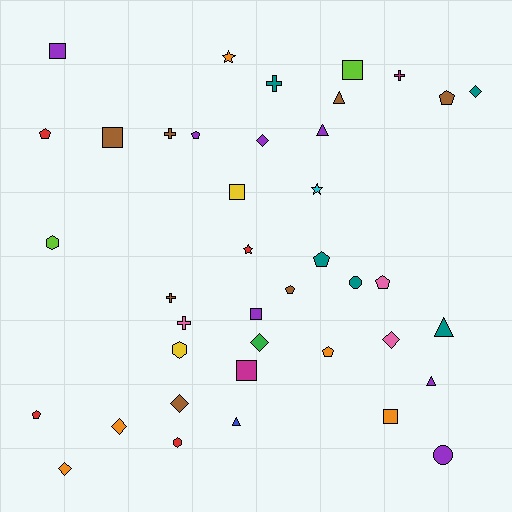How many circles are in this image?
There are 2 circles.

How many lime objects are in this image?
There are 2 lime objects.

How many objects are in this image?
There are 40 objects.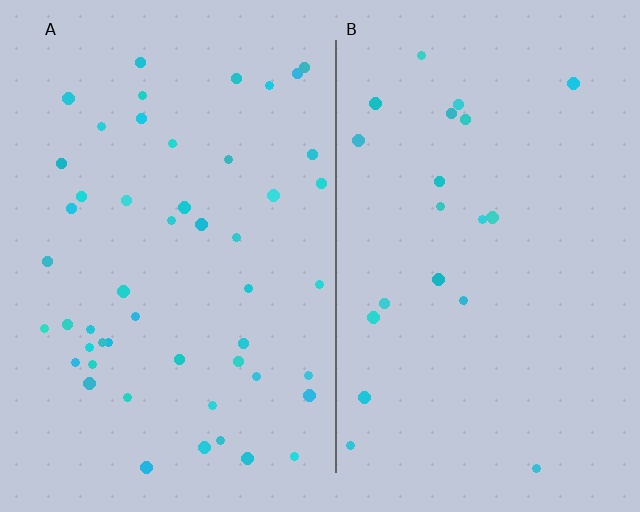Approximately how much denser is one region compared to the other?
Approximately 2.4× — region A over region B.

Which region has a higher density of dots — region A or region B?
A (the left).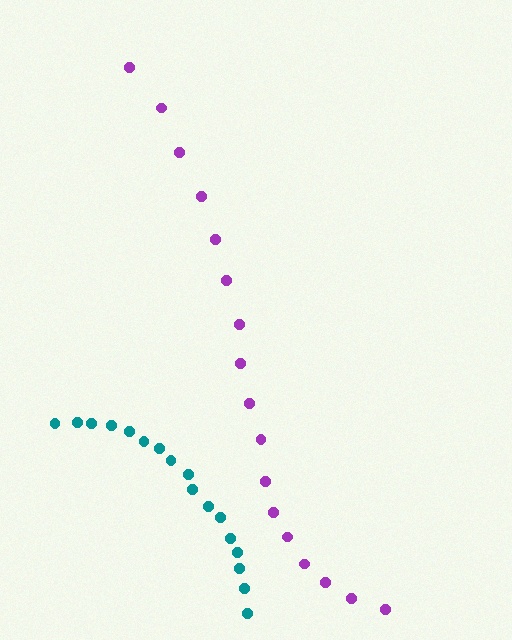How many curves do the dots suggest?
There are 2 distinct paths.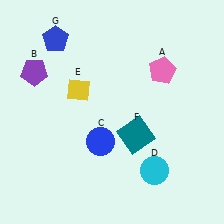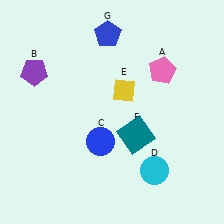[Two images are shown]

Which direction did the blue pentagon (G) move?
The blue pentagon (G) moved right.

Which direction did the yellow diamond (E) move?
The yellow diamond (E) moved right.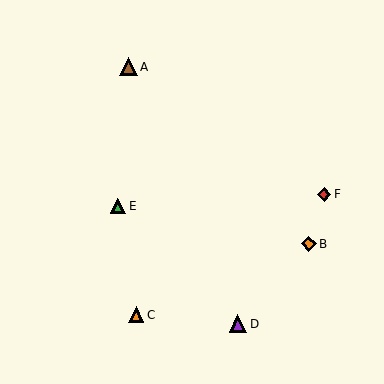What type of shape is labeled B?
Shape B is an orange diamond.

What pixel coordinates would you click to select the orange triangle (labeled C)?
Click at (136, 315) to select the orange triangle C.